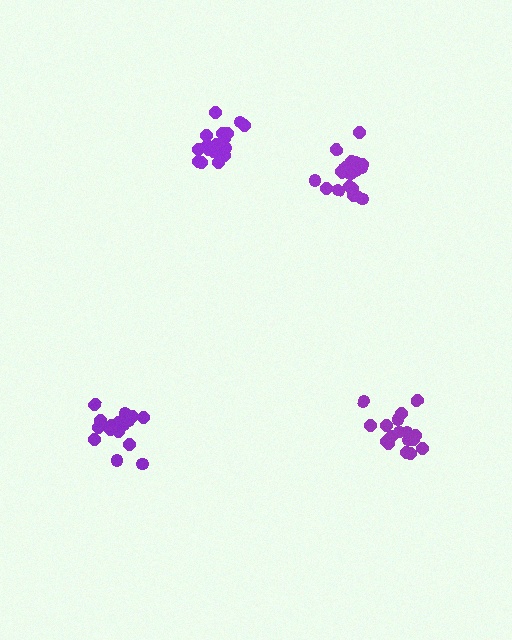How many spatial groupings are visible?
There are 4 spatial groupings.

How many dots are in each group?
Group 1: 18 dots, Group 2: 19 dots, Group 3: 19 dots, Group 4: 17 dots (73 total).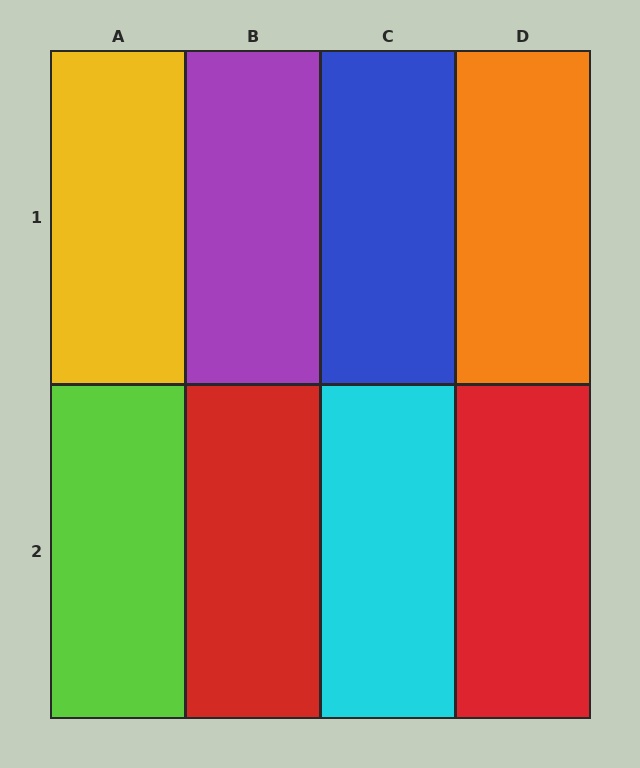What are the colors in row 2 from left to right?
Lime, red, cyan, red.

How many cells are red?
2 cells are red.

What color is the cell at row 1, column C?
Blue.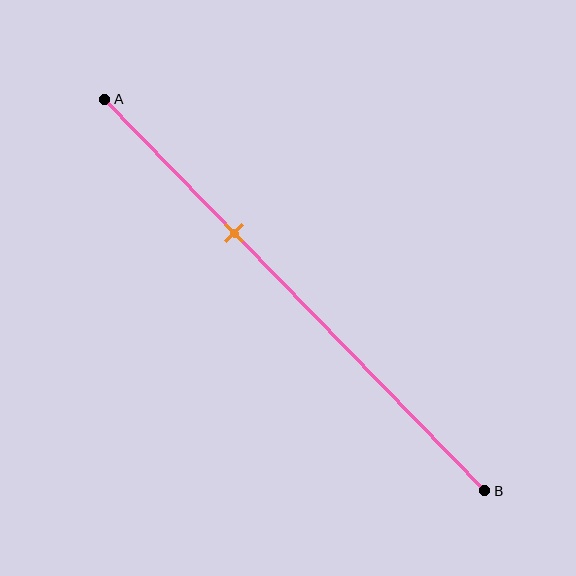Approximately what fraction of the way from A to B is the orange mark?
The orange mark is approximately 35% of the way from A to B.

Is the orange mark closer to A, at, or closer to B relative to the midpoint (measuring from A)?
The orange mark is closer to point A than the midpoint of segment AB.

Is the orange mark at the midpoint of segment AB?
No, the mark is at about 35% from A, not at the 50% midpoint.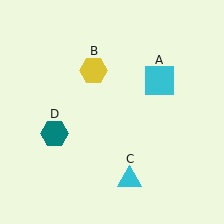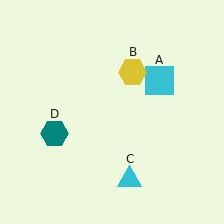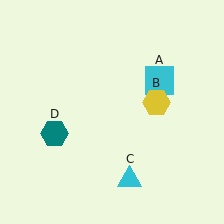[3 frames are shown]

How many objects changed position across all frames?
1 object changed position: yellow hexagon (object B).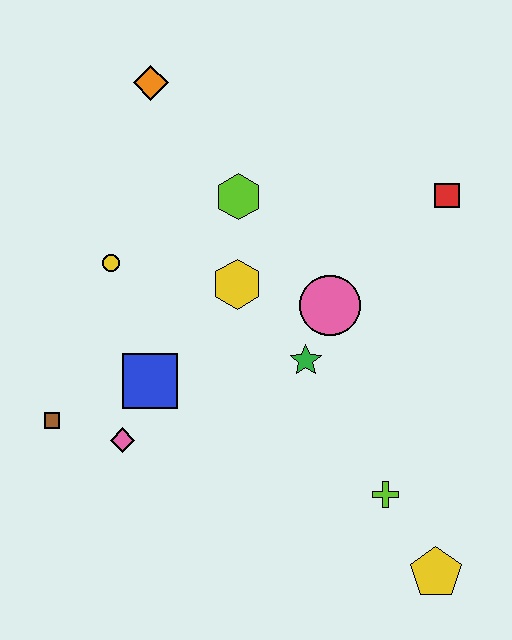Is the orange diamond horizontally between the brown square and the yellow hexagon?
Yes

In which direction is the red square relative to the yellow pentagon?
The red square is above the yellow pentagon.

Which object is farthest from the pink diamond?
The red square is farthest from the pink diamond.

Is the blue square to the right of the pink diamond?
Yes